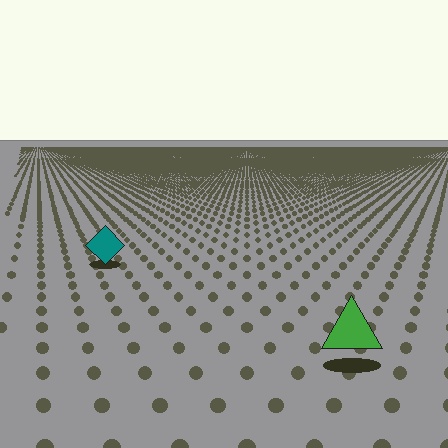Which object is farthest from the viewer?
The teal diamond is farthest from the viewer. It appears smaller and the ground texture around it is denser.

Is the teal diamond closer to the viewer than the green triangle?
No. The green triangle is closer — you can tell from the texture gradient: the ground texture is coarser near it.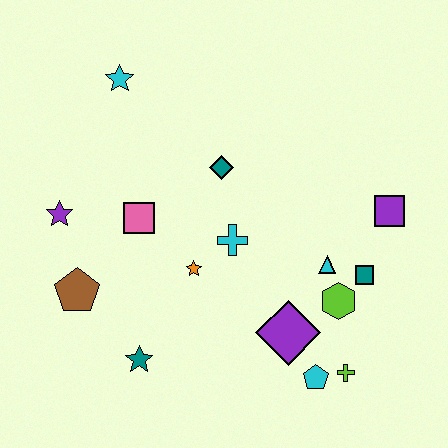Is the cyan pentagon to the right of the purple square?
No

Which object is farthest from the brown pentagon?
The purple square is farthest from the brown pentagon.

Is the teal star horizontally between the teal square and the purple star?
Yes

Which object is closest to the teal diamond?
The cyan cross is closest to the teal diamond.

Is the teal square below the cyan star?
Yes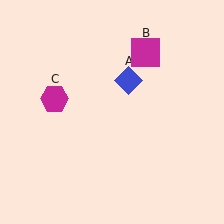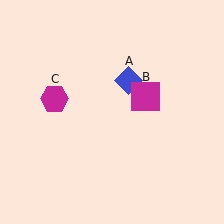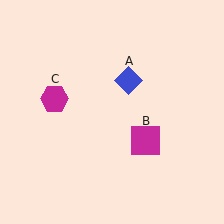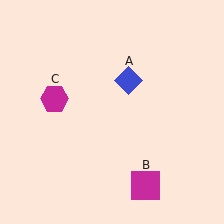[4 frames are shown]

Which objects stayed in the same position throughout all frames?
Blue diamond (object A) and magenta hexagon (object C) remained stationary.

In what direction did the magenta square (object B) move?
The magenta square (object B) moved down.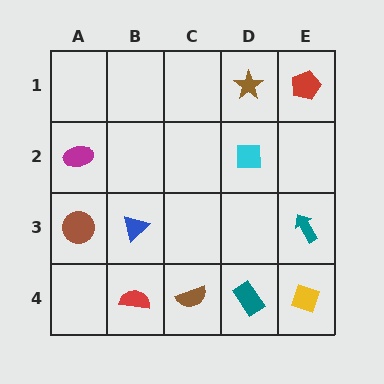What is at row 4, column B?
A red semicircle.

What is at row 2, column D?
A cyan square.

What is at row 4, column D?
A teal rectangle.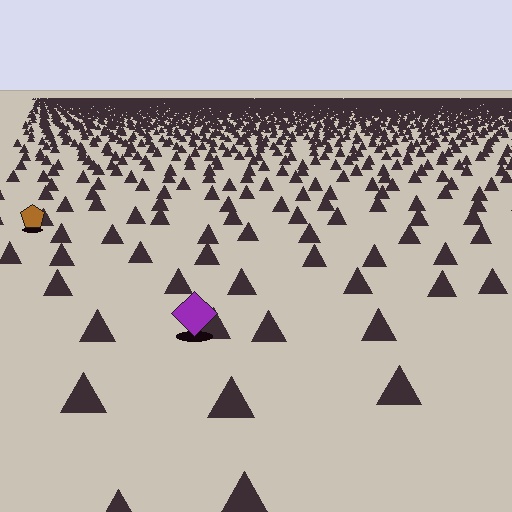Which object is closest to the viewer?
The purple diamond is closest. The texture marks near it are larger and more spread out.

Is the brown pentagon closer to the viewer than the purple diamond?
No. The purple diamond is closer — you can tell from the texture gradient: the ground texture is coarser near it.